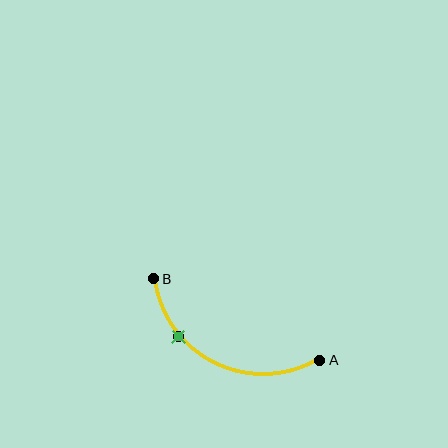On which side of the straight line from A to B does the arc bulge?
The arc bulges below the straight line connecting A and B.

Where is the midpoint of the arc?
The arc midpoint is the point on the curve farthest from the straight line joining A and B. It sits below that line.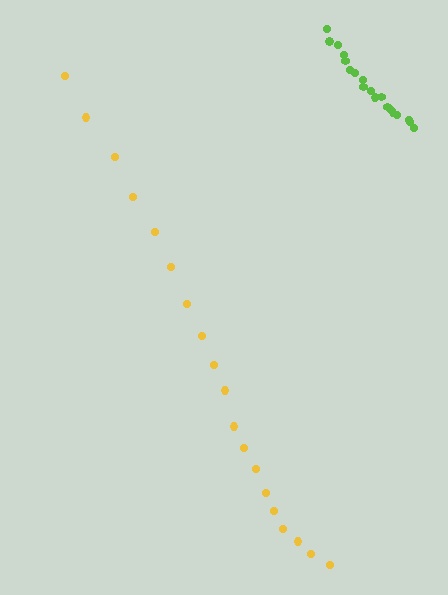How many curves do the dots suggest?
There are 2 distinct paths.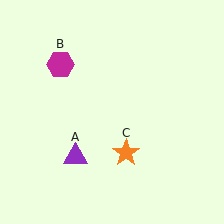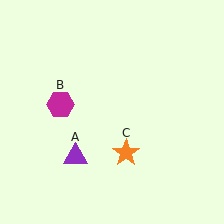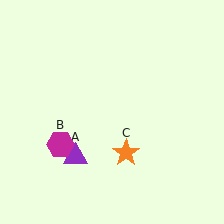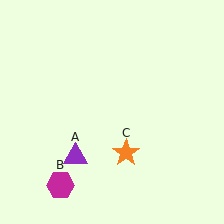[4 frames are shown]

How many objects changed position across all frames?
1 object changed position: magenta hexagon (object B).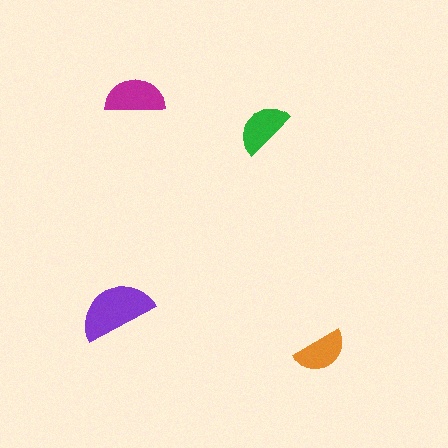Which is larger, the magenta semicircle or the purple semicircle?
The purple one.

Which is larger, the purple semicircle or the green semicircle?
The purple one.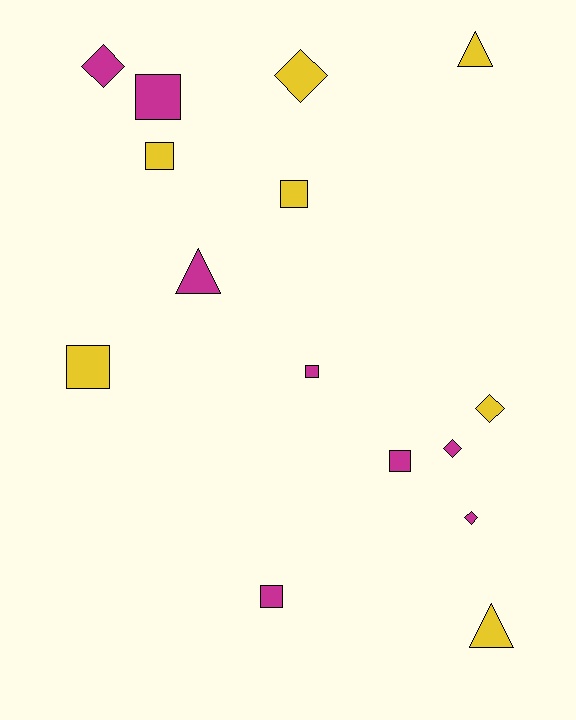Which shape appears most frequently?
Square, with 7 objects.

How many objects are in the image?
There are 15 objects.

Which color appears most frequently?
Magenta, with 8 objects.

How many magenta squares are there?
There are 4 magenta squares.